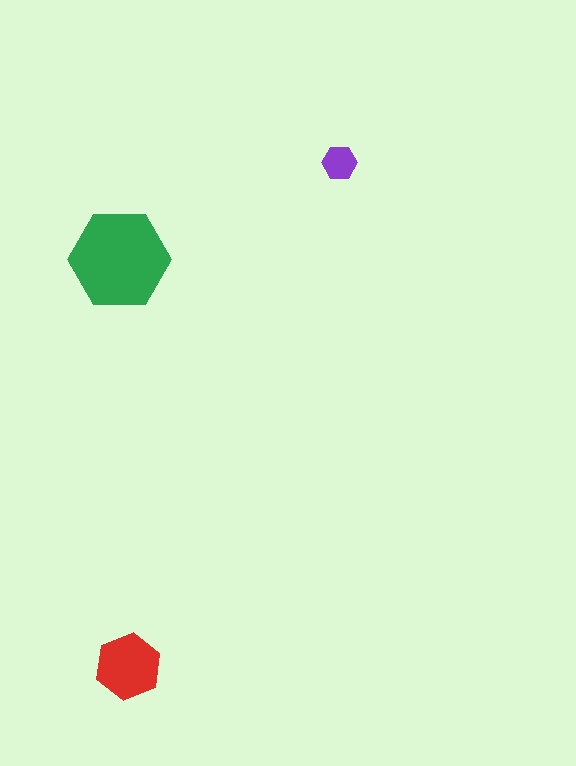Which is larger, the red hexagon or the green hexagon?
The green one.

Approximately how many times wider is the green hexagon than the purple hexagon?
About 3 times wider.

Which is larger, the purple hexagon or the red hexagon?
The red one.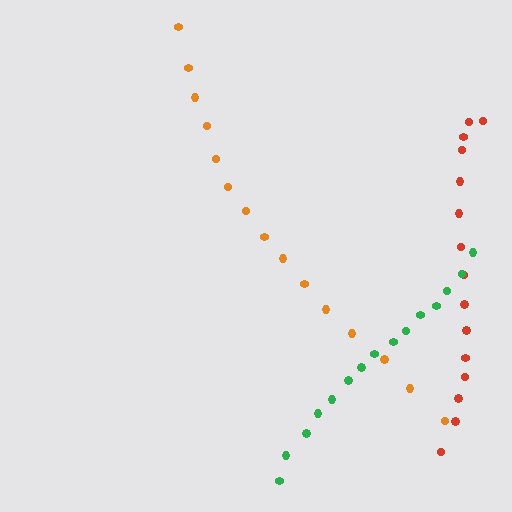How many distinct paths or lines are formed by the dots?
There are 3 distinct paths.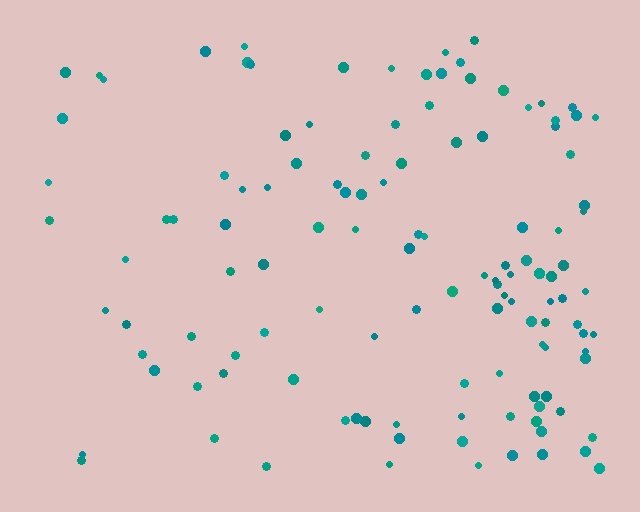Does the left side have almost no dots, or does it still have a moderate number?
Still a moderate number, just noticeably fewer than the right.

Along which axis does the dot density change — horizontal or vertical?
Horizontal.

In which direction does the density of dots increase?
From left to right, with the right side densest.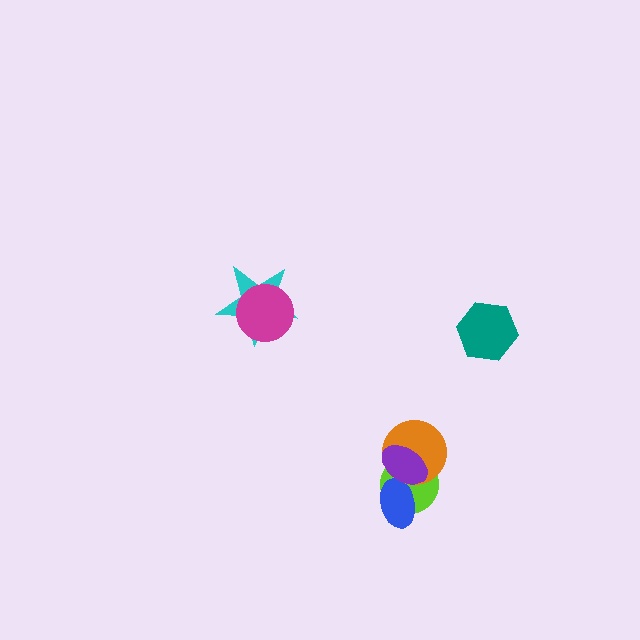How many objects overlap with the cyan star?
1 object overlaps with the cyan star.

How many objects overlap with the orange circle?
2 objects overlap with the orange circle.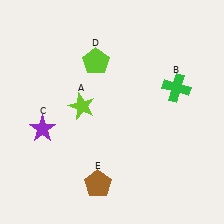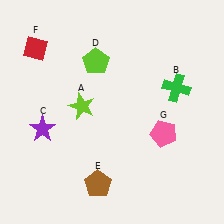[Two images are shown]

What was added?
A red diamond (F), a pink pentagon (G) were added in Image 2.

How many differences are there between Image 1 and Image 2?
There are 2 differences between the two images.